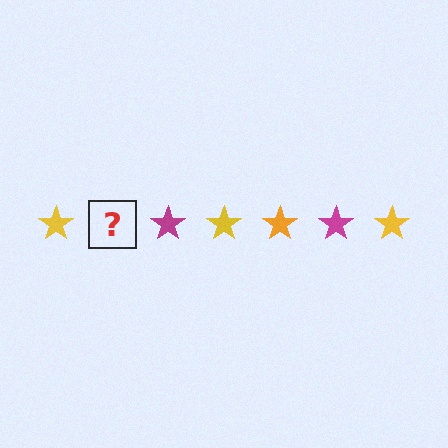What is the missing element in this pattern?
The missing element is an orange star.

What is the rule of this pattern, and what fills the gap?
The rule is that the pattern cycles through yellow, orange, magenta stars. The gap should be filled with an orange star.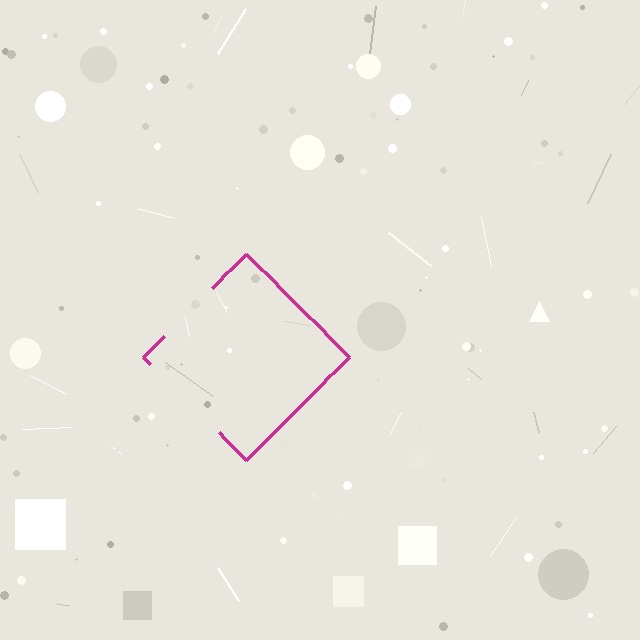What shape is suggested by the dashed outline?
The dashed outline suggests a diamond.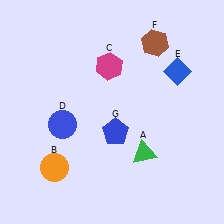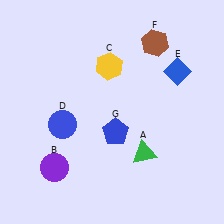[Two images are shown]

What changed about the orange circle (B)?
In Image 1, B is orange. In Image 2, it changed to purple.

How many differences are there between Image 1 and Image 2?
There are 2 differences between the two images.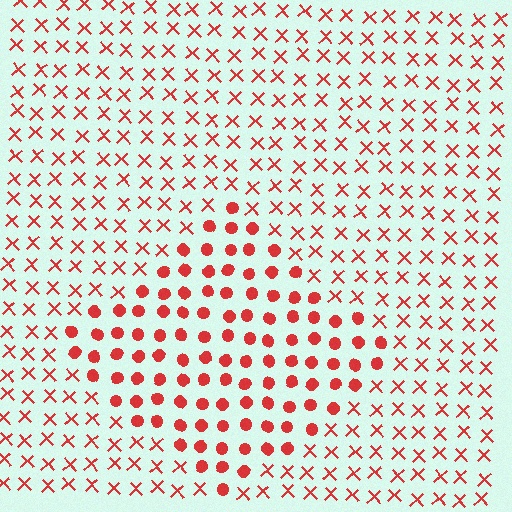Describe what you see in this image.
The image is filled with small red elements arranged in a uniform grid. A diamond-shaped region contains circles, while the surrounding area contains X marks. The boundary is defined purely by the change in element shape.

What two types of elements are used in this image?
The image uses circles inside the diamond region and X marks outside it.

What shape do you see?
I see a diamond.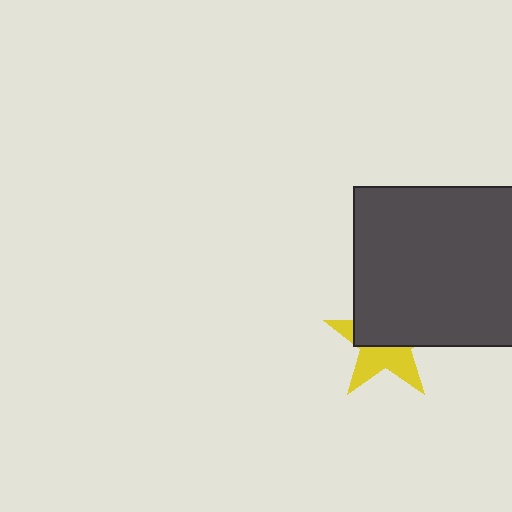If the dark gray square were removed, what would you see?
You would see the complete yellow star.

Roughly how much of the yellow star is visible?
A small part of it is visible (roughly 45%).